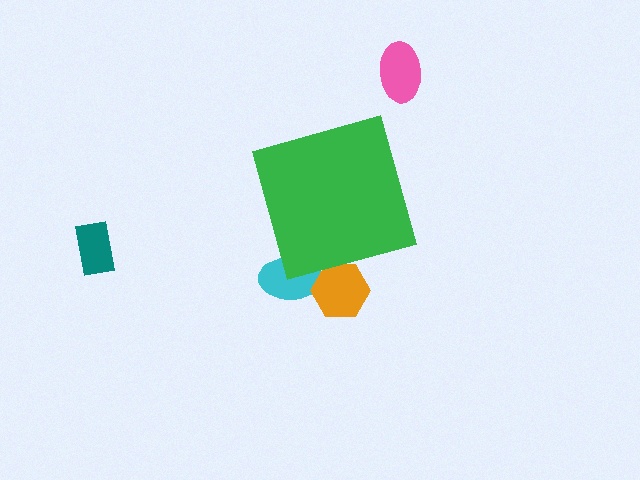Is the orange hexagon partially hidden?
Yes, the orange hexagon is partially hidden behind the green diamond.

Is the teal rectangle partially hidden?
No, the teal rectangle is fully visible.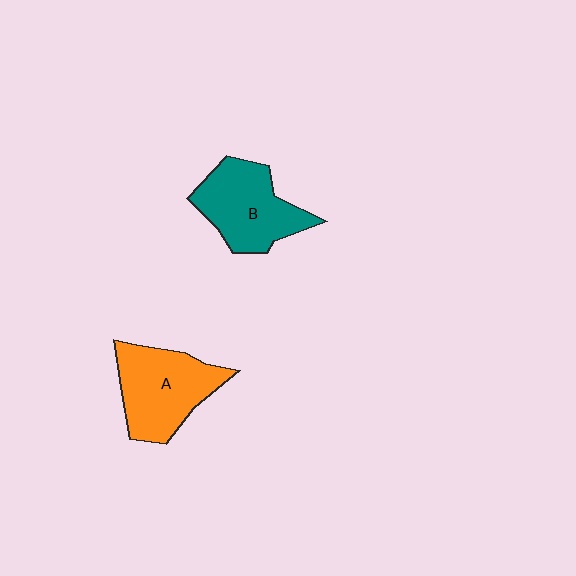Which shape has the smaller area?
Shape B (teal).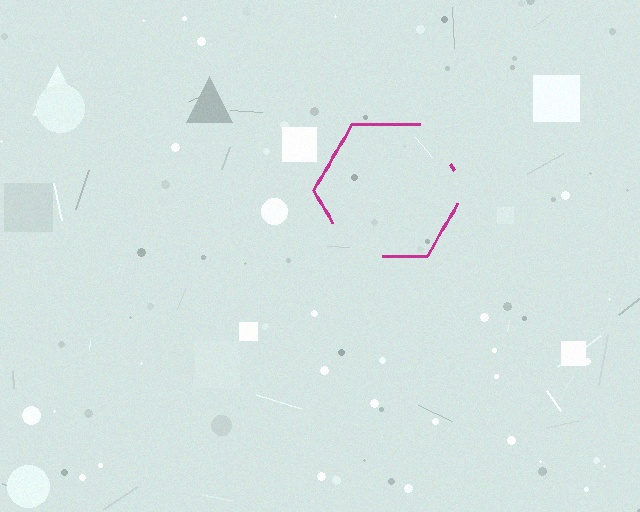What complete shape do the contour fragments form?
The contour fragments form a hexagon.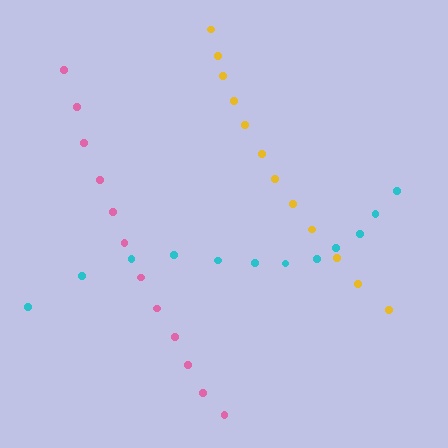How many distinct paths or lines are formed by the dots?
There are 3 distinct paths.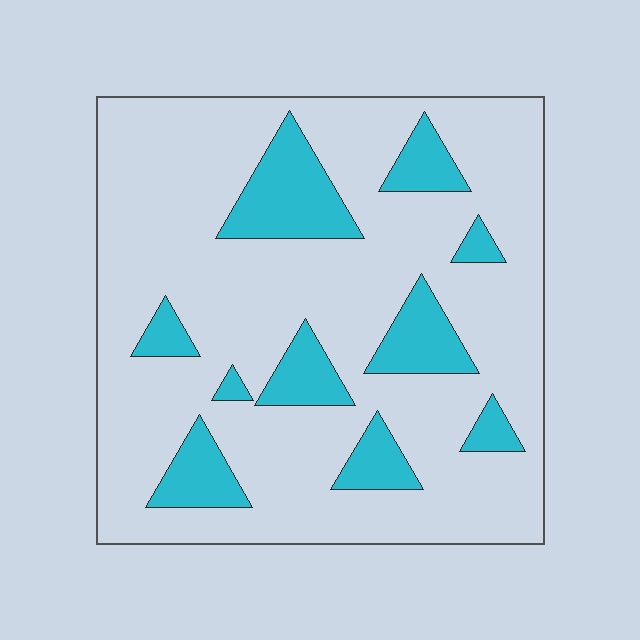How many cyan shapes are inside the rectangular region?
10.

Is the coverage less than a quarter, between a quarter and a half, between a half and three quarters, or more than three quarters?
Less than a quarter.